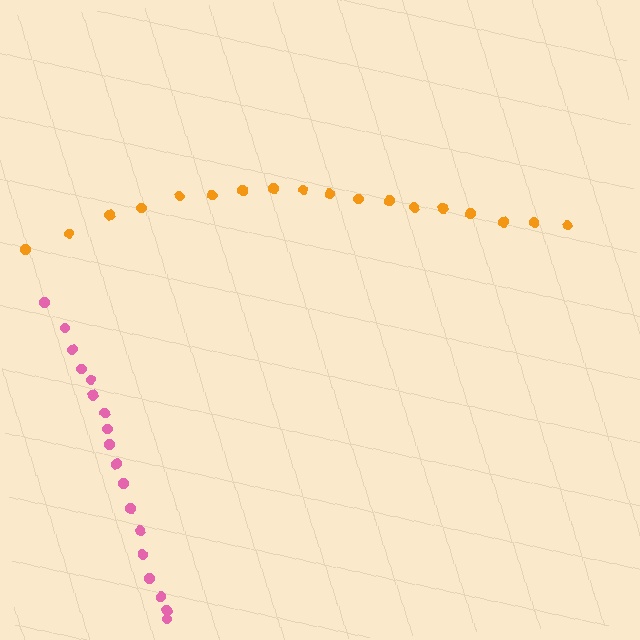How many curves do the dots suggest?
There are 2 distinct paths.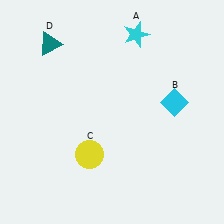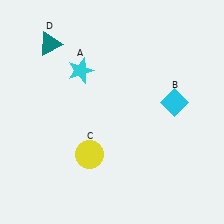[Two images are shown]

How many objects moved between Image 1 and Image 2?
1 object moved between the two images.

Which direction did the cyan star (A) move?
The cyan star (A) moved left.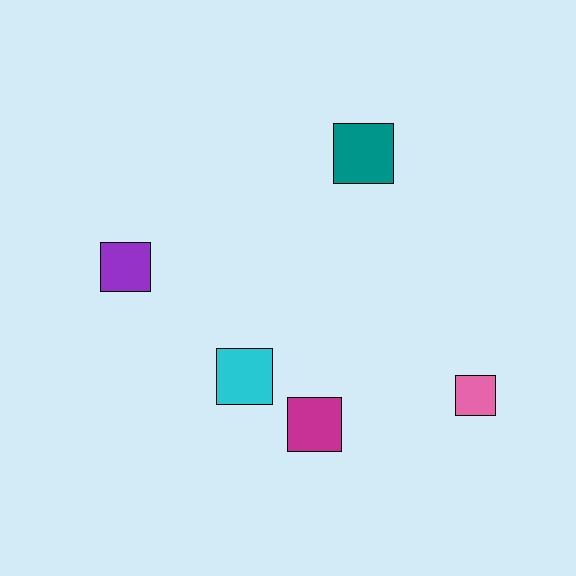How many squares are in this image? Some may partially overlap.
There are 5 squares.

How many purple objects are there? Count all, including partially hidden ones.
There is 1 purple object.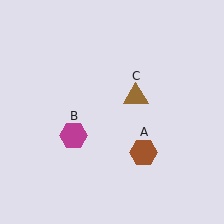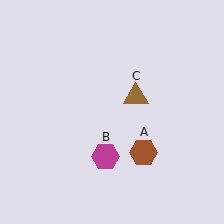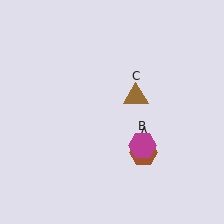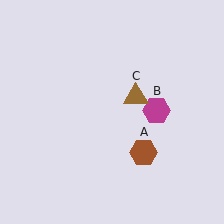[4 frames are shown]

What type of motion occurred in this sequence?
The magenta hexagon (object B) rotated counterclockwise around the center of the scene.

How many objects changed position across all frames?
1 object changed position: magenta hexagon (object B).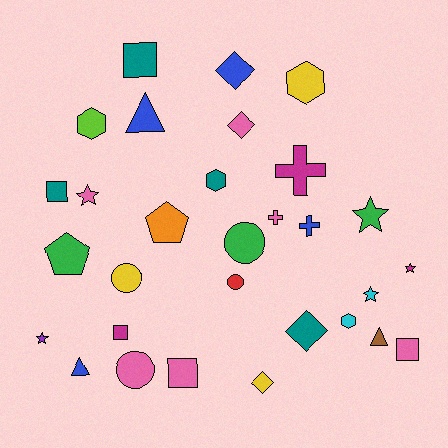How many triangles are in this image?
There are 3 triangles.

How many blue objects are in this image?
There are 4 blue objects.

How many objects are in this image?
There are 30 objects.